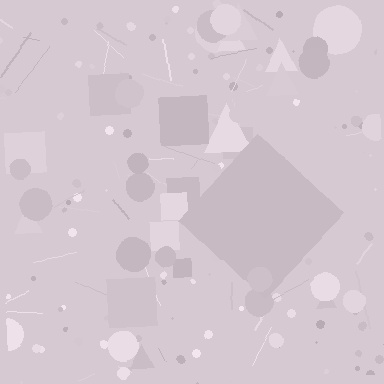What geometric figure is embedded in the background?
A diamond is embedded in the background.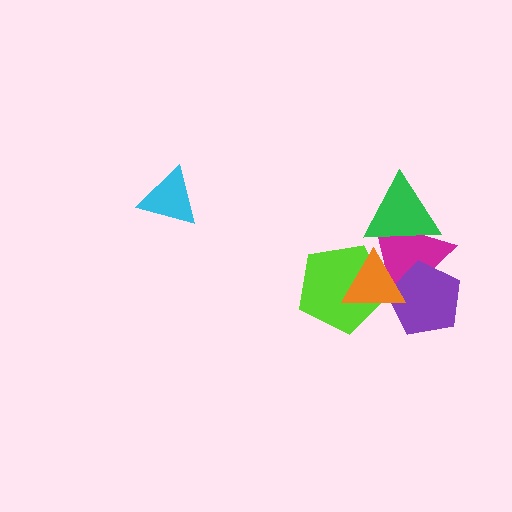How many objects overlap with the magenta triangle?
4 objects overlap with the magenta triangle.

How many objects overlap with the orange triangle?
3 objects overlap with the orange triangle.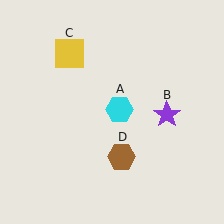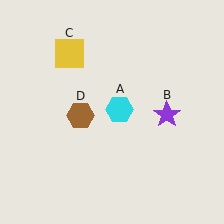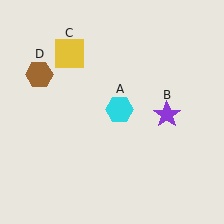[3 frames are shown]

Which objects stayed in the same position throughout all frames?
Cyan hexagon (object A) and purple star (object B) and yellow square (object C) remained stationary.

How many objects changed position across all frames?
1 object changed position: brown hexagon (object D).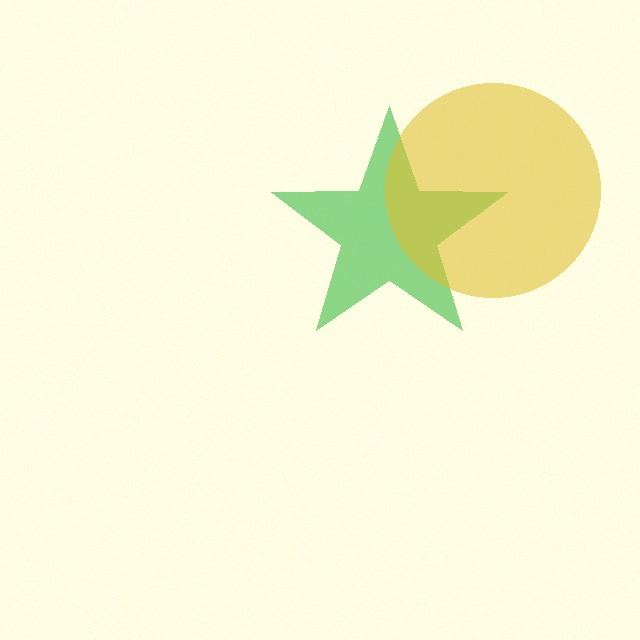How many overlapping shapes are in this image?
There are 2 overlapping shapes in the image.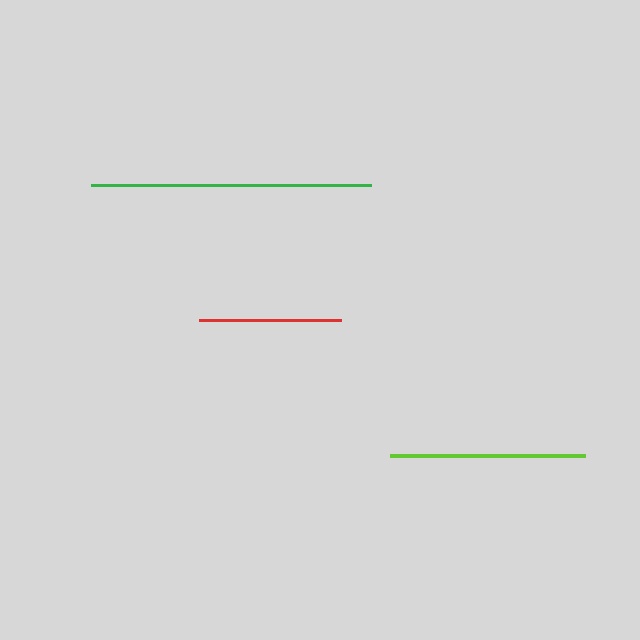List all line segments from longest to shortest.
From longest to shortest: green, lime, red.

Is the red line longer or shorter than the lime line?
The lime line is longer than the red line.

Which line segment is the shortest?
The red line is the shortest at approximately 142 pixels.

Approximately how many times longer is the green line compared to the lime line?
The green line is approximately 1.4 times the length of the lime line.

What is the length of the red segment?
The red segment is approximately 142 pixels long.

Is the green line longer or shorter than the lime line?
The green line is longer than the lime line.